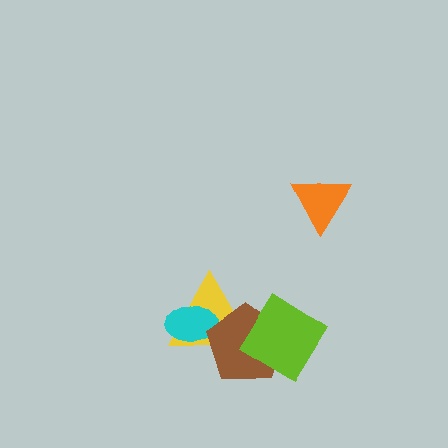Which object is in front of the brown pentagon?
The lime diamond is in front of the brown pentagon.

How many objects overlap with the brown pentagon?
3 objects overlap with the brown pentagon.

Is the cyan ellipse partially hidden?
Yes, it is partially covered by another shape.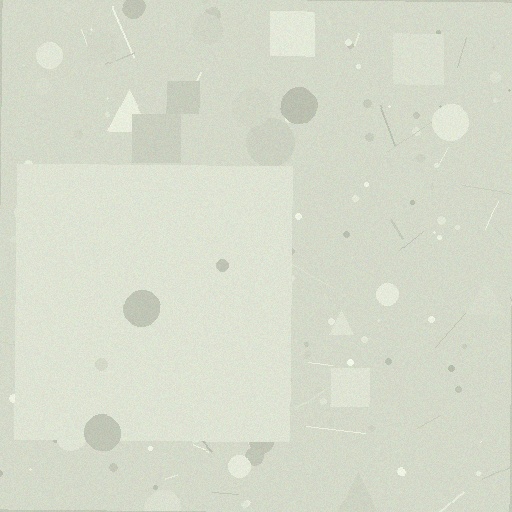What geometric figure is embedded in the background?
A square is embedded in the background.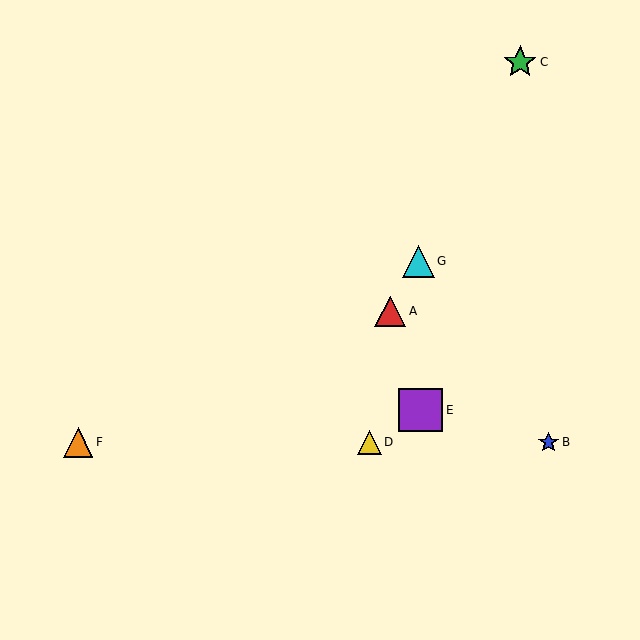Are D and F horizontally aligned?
Yes, both are at y≈442.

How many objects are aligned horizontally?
3 objects (B, D, F) are aligned horizontally.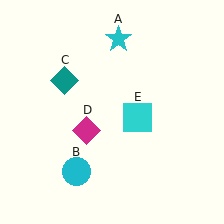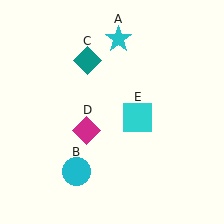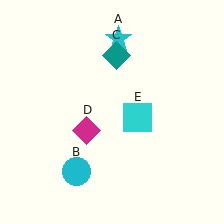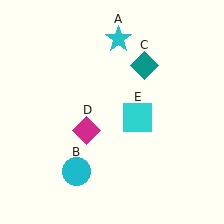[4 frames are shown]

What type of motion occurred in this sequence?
The teal diamond (object C) rotated clockwise around the center of the scene.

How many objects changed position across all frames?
1 object changed position: teal diamond (object C).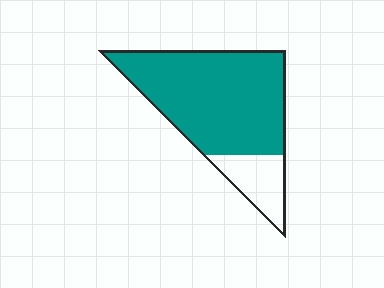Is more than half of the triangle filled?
Yes.